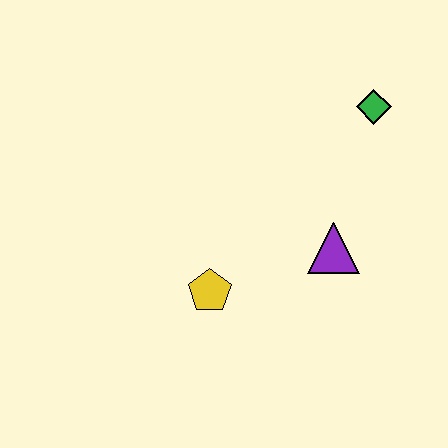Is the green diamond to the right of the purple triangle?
Yes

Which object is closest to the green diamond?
The purple triangle is closest to the green diamond.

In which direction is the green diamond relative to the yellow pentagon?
The green diamond is above the yellow pentagon.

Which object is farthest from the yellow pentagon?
The green diamond is farthest from the yellow pentagon.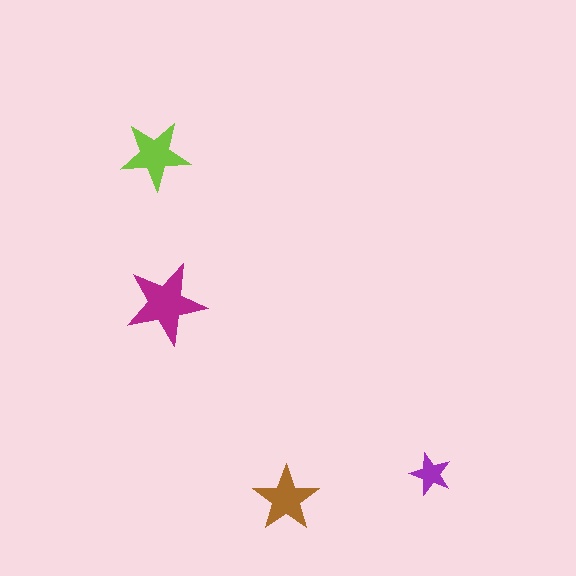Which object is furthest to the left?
The lime star is leftmost.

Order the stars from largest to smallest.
the magenta one, the lime one, the brown one, the purple one.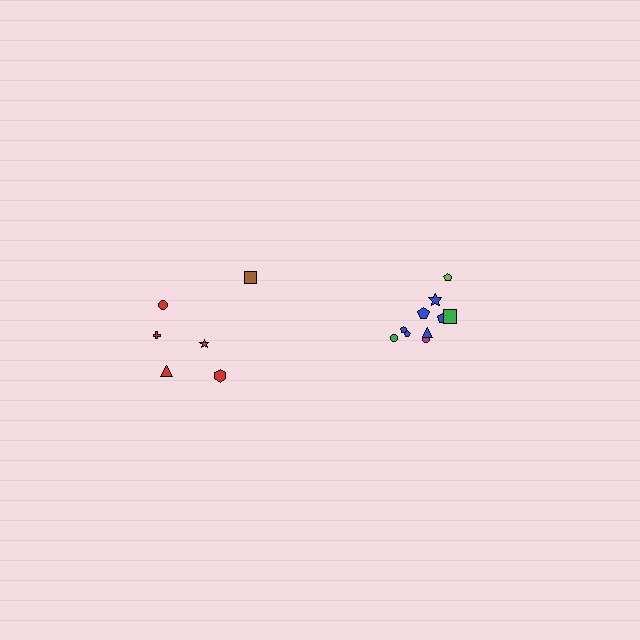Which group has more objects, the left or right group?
The right group.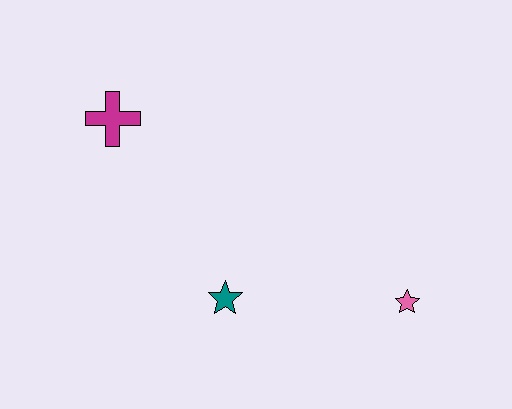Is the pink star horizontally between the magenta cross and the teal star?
No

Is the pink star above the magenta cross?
No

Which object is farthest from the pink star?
The magenta cross is farthest from the pink star.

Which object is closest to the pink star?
The teal star is closest to the pink star.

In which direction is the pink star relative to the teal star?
The pink star is to the right of the teal star.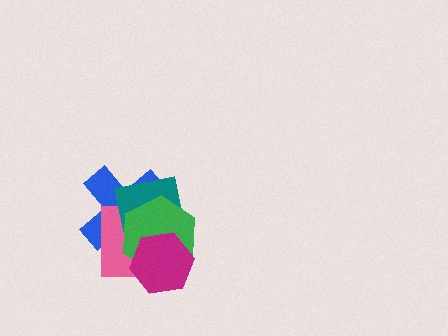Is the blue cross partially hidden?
Yes, it is partially covered by another shape.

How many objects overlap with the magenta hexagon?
4 objects overlap with the magenta hexagon.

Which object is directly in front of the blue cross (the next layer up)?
The pink square is directly in front of the blue cross.